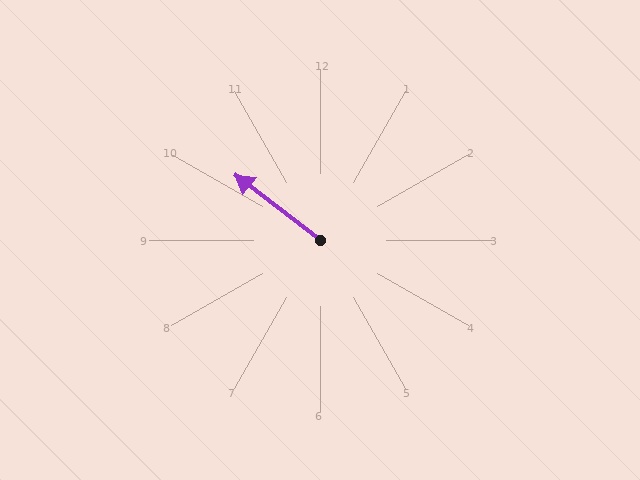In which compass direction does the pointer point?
Northwest.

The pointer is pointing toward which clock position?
Roughly 10 o'clock.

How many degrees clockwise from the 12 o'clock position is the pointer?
Approximately 307 degrees.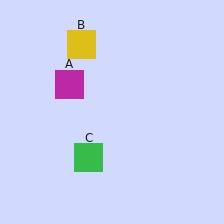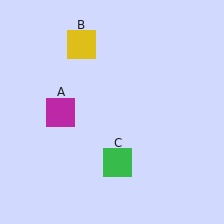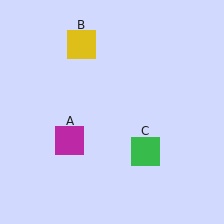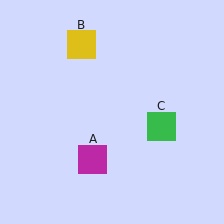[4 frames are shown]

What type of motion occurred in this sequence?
The magenta square (object A), green square (object C) rotated counterclockwise around the center of the scene.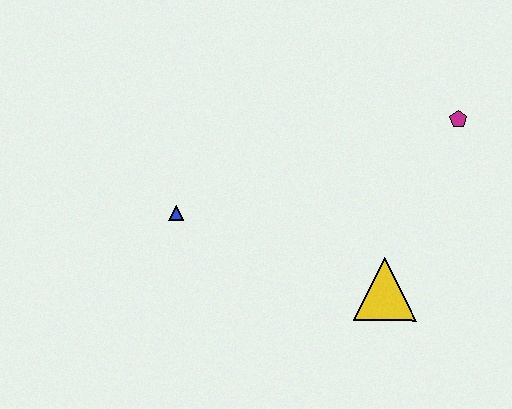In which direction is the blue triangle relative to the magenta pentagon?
The blue triangle is to the left of the magenta pentagon.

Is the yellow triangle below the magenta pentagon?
Yes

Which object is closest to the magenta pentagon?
The yellow triangle is closest to the magenta pentagon.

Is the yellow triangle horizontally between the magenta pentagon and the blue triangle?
Yes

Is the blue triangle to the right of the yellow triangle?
No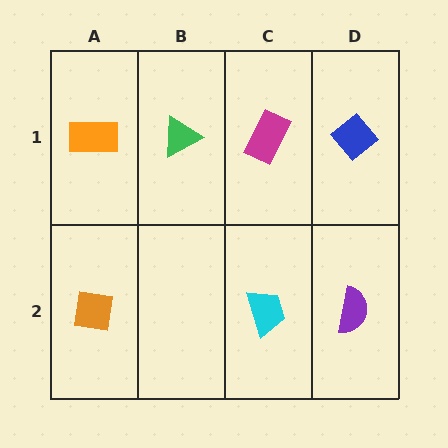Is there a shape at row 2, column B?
No, that cell is empty.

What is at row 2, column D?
A purple semicircle.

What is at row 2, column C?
A cyan trapezoid.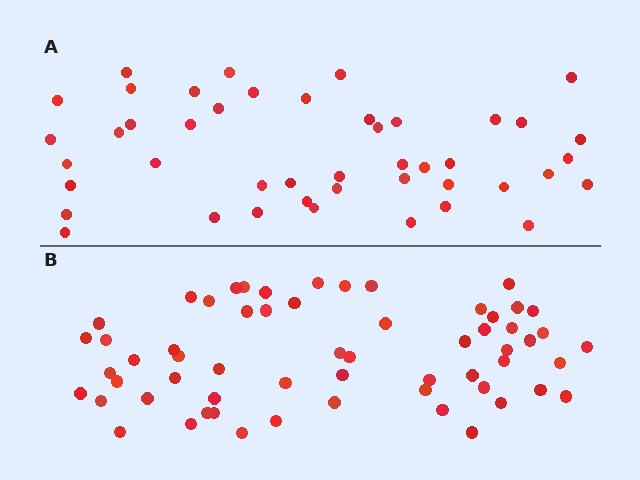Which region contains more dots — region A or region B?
Region B (the bottom region) has more dots.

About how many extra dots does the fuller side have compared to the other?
Region B has approximately 15 more dots than region A.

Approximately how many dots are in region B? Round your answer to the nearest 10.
About 60 dots.